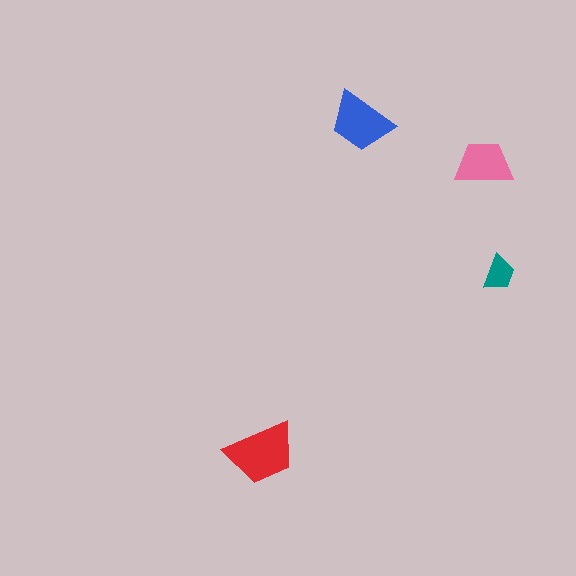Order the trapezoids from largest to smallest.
the red one, the blue one, the pink one, the teal one.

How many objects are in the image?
There are 4 objects in the image.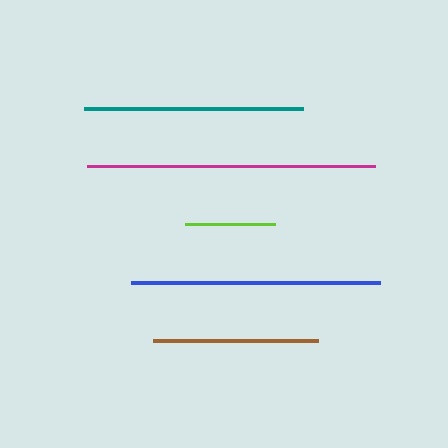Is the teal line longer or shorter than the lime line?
The teal line is longer than the lime line.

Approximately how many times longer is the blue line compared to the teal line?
The blue line is approximately 1.1 times the length of the teal line.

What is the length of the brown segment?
The brown segment is approximately 165 pixels long.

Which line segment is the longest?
The magenta line is the longest at approximately 288 pixels.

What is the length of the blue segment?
The blue segment is approximately 249 pixels long.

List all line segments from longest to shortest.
From longest to shortest: magenta, blue, teal, brown, lime.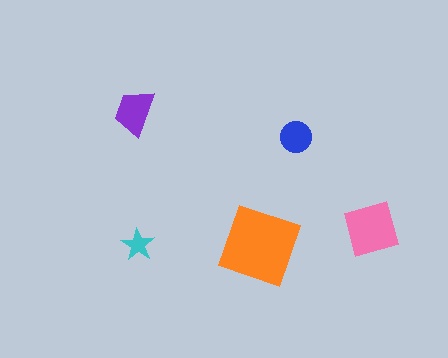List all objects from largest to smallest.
The orange diamond, the pink square, the purple trapezoid, the blue circle, the cyan star.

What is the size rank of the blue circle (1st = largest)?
4th.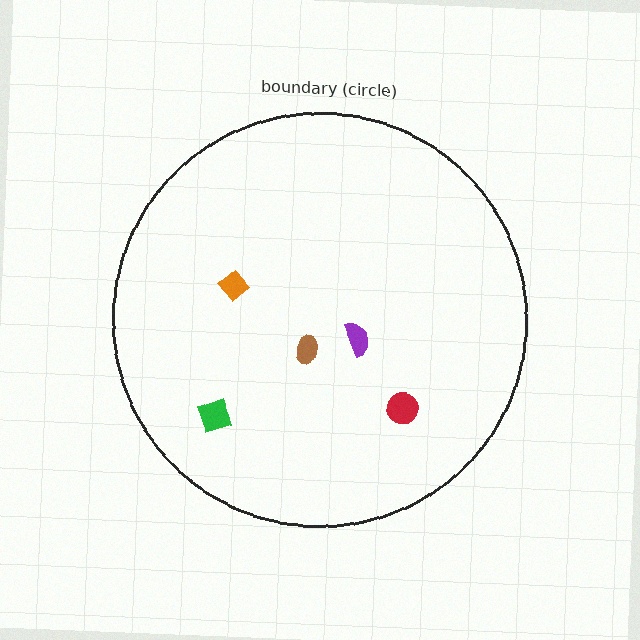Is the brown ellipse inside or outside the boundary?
Inside.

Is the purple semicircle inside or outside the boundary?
Inside.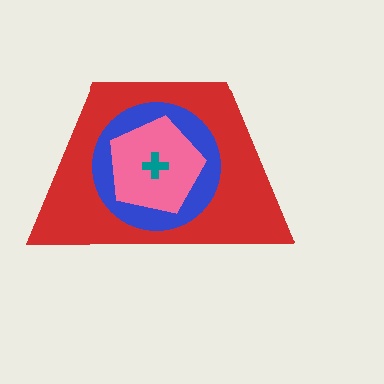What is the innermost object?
The teal cross.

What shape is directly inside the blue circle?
The pink pentagon.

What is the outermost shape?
The red trapezoid.